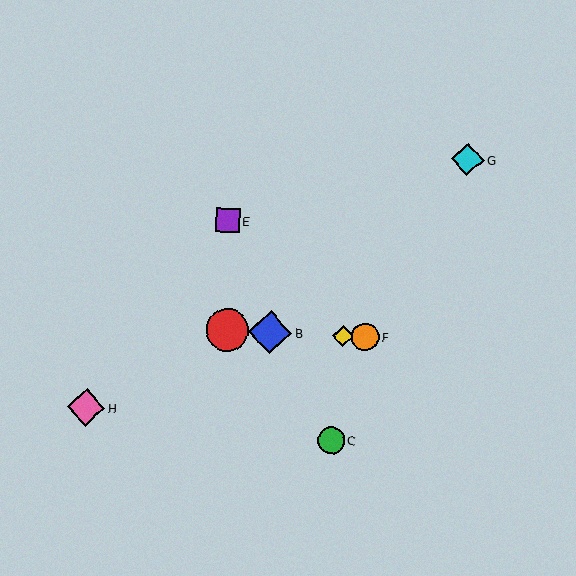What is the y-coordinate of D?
Object D is at y≈336.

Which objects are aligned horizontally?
Objects A, B, D, F are aligned horizontally.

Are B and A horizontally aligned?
Yes, both are at y≈332.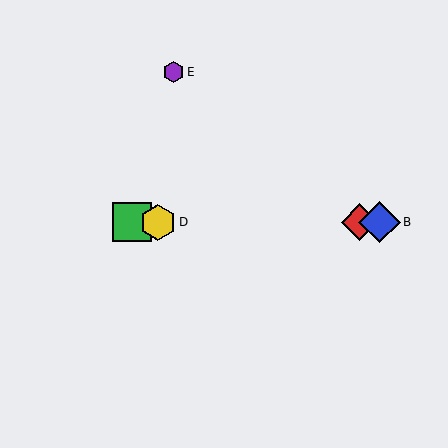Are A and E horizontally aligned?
No, A is at y≈222 and E is at y≈72.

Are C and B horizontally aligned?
Yes, both are at y≈222.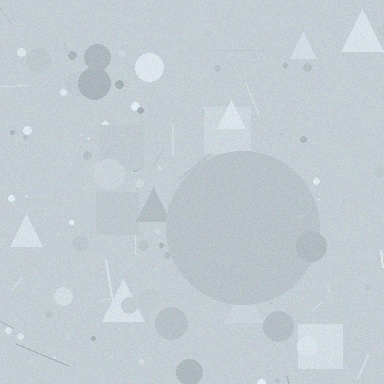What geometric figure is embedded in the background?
A circle is embedded in the background.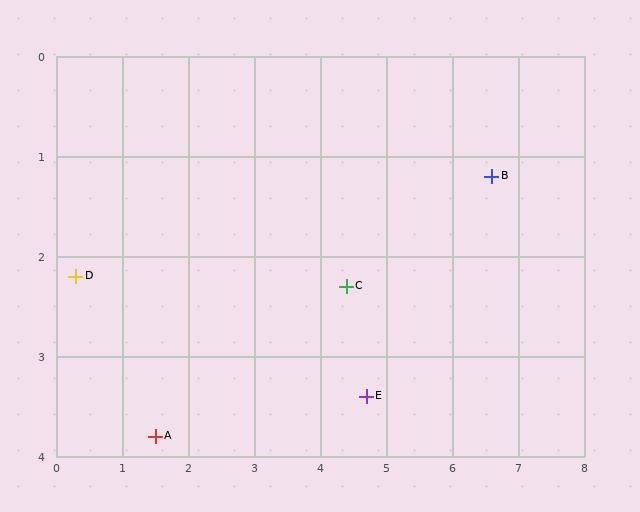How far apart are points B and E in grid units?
Points B and E are about 2.9 grid units apart.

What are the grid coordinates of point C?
Point C is at approximately (4.4, 2.3).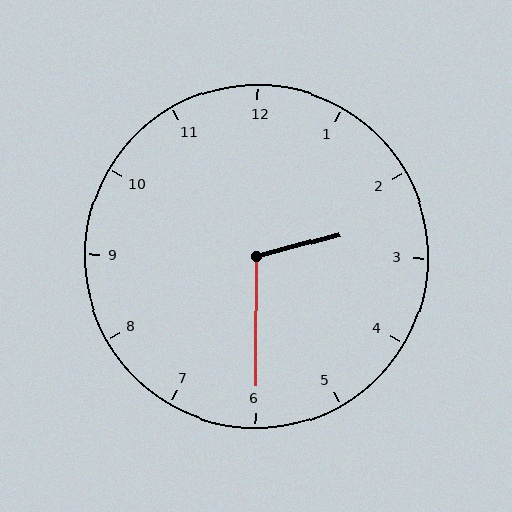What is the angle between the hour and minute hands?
Approximately 105 degrees.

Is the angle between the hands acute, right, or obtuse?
It is obtuse.